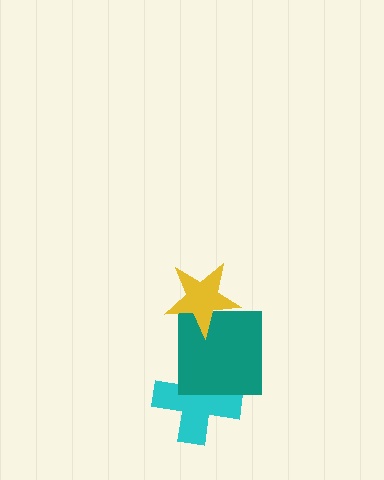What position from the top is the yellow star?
The yellow star is 1st from the top.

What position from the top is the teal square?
The teal square is 2nd from the top.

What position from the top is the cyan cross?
The cyan cross is 3rd from the top.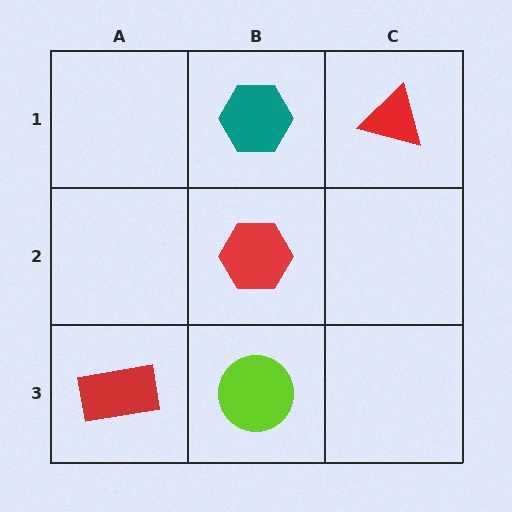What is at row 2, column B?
A red hexagon.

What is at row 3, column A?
A red rectangle.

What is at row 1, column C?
A red triangle.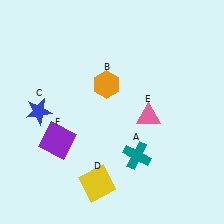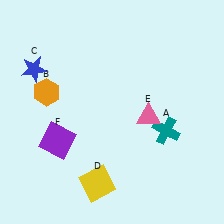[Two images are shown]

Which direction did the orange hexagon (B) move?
The orange hexagon (B) moved left.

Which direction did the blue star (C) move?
The blue star (C) moved up.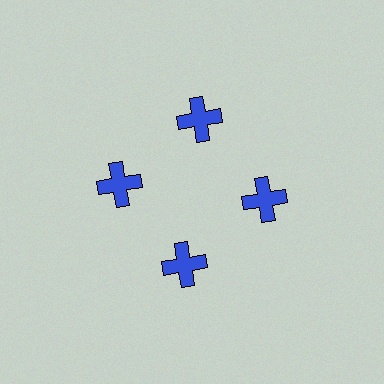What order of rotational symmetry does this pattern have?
This pattern has 4-fold rotational symmetry.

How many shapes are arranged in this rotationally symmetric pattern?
There are 4 shapes, arranged in 4 groups of 1.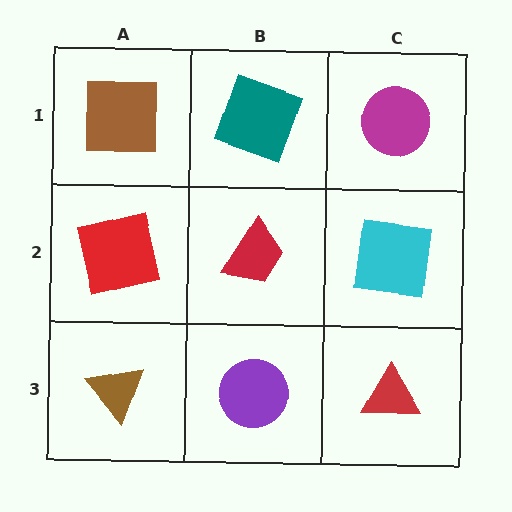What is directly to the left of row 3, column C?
A purple circle.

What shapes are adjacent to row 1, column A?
A red square (row 2, column A), a teal square (row 1, column B).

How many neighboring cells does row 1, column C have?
2.